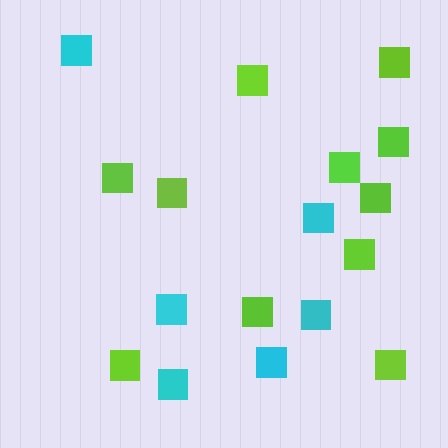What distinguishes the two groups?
There are 2 groups: one group of lime squares (11) and one group of cyan squares (6).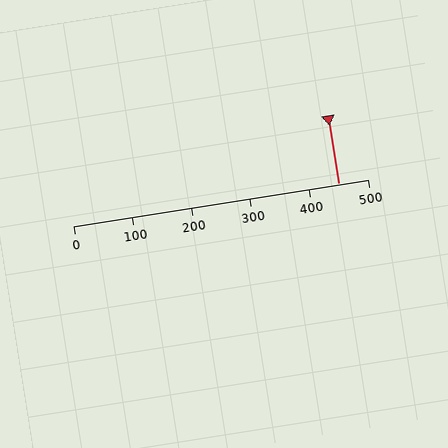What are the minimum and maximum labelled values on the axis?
The axis runs from 0 to 500.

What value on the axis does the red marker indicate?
The marker indicates approximately 450.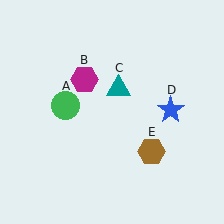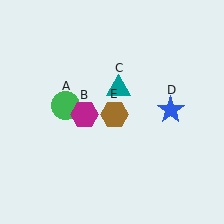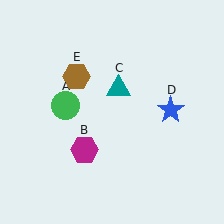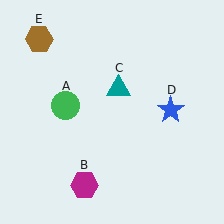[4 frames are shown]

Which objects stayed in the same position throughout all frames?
Green circle (object A) and teal triangle (object C) and blue star (object D) remained stationary.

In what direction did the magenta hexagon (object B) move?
The magenta hexagon (object B) moved down.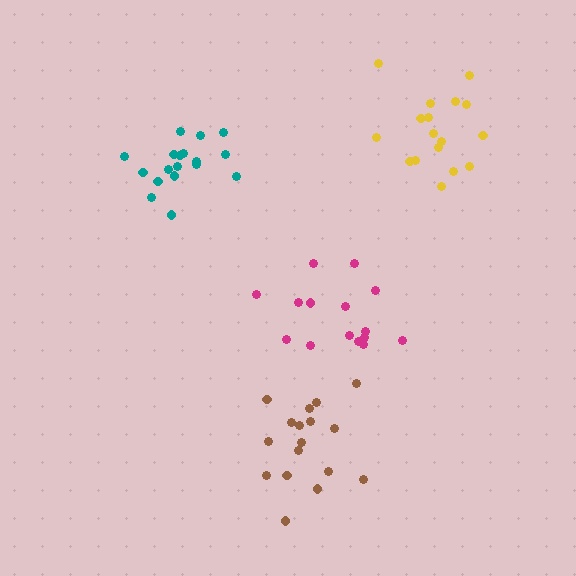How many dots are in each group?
Group 1: 18 dots, Group 2: 15 dots, Group 3: 17 dots, Group 4: 17 dots (67 total).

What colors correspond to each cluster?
The clusters are colored: teal, magenta, brown, yellow.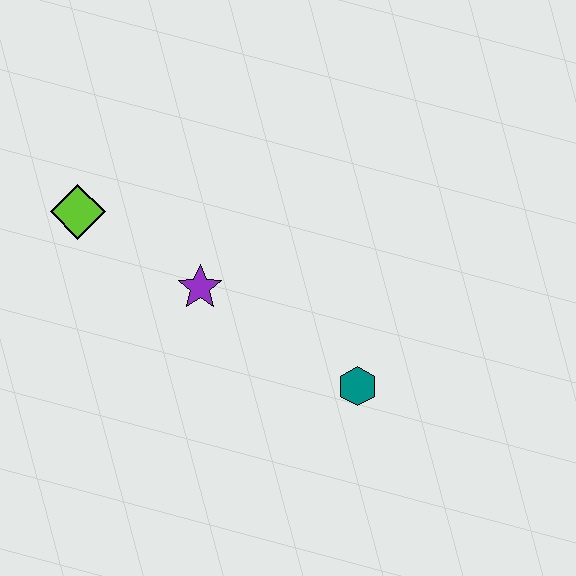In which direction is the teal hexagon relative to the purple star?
The teal hexagon is to the right of the purple star.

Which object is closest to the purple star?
The lime diamond is closest to the purple star.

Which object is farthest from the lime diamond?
The teal hexagon is farthest from the lime diamond.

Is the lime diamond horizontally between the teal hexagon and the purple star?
No